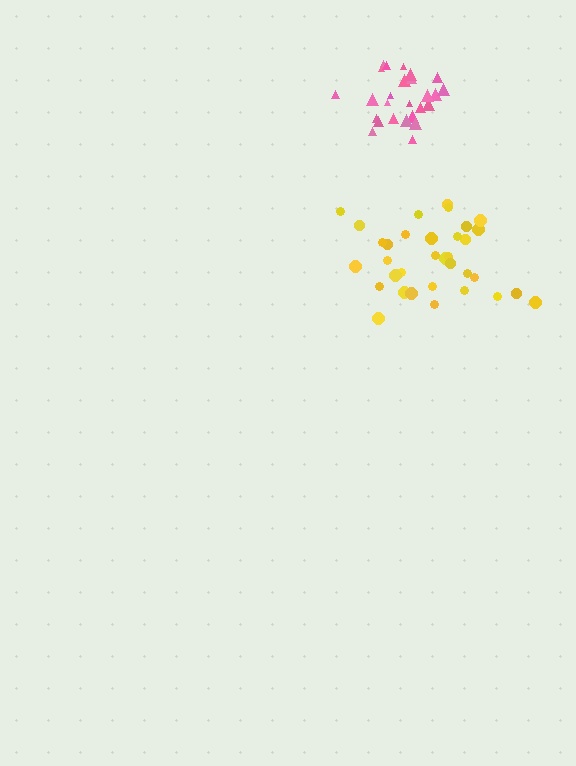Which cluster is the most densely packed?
Pink.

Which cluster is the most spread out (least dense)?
Yellow.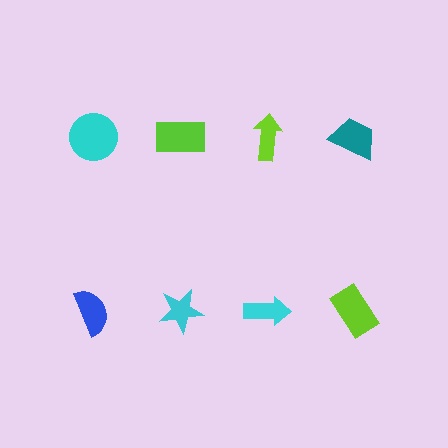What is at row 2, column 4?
A lime rectangle.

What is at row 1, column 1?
A cyan circle.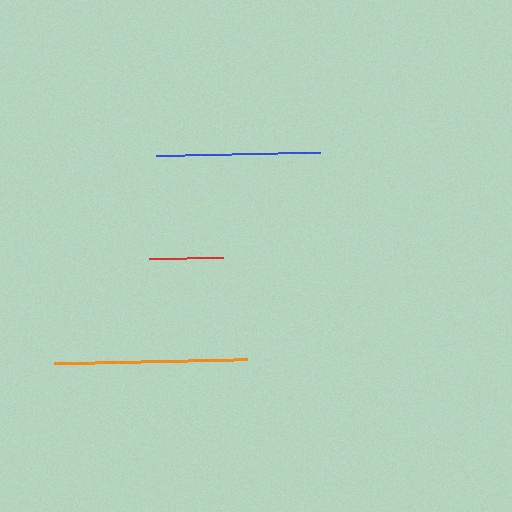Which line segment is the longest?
The orange line is the longest at approximately 193 pixels.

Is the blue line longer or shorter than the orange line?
The orange line is longer than the blue line.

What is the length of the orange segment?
The orange segment is approximately 193 pixels long.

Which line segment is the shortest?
The red line is the shortest at approximately 73 pixels.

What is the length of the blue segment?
The blue segment is approximately 164 pixels long.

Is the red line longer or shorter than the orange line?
The orange line is longer than the red line.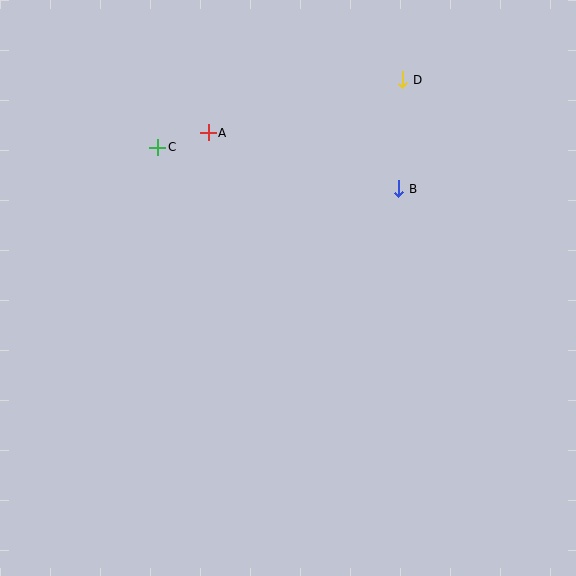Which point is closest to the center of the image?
Point B at (399, 189) is closest to the center.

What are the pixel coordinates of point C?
Point C is at (158, 147).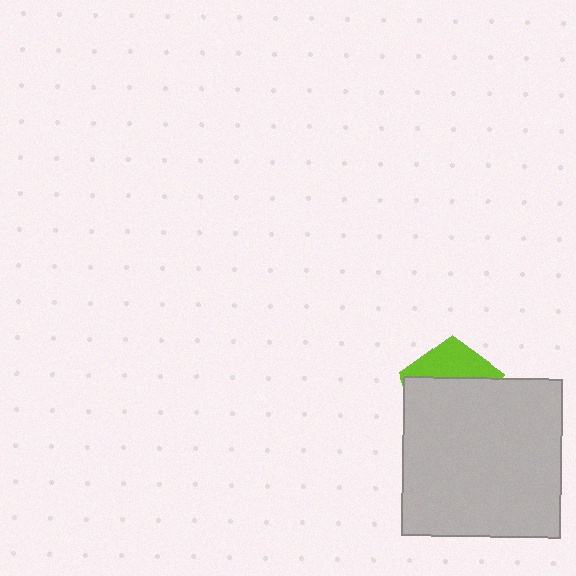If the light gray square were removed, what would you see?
You would see the complete lime pentagon.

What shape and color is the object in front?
The object in front is a light gray square.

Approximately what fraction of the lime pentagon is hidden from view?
Roughly 67% of the lime pentagon is hidden behind the light gray square.